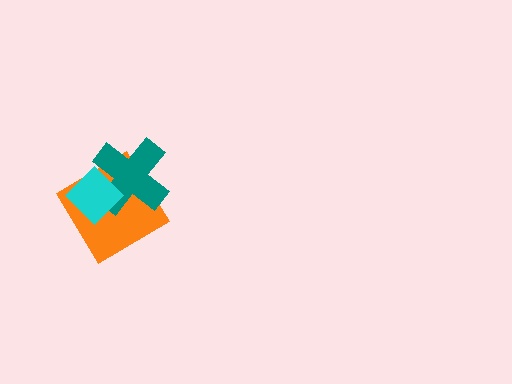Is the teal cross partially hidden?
Yes, it is partially covered by another shape.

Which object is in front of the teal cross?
The cyan diamond is in front of the teal cross.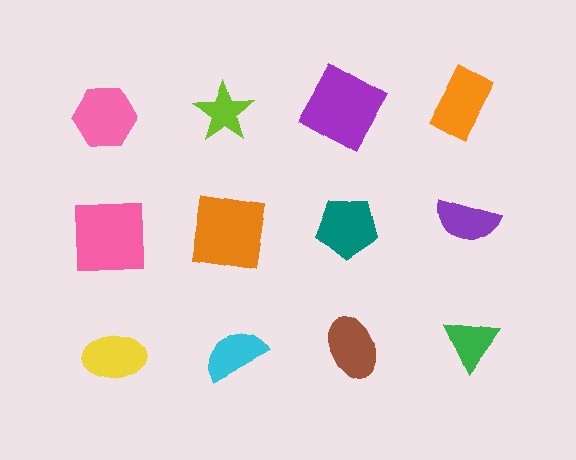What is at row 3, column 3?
A brown ellipse.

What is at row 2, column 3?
A teal pentagon.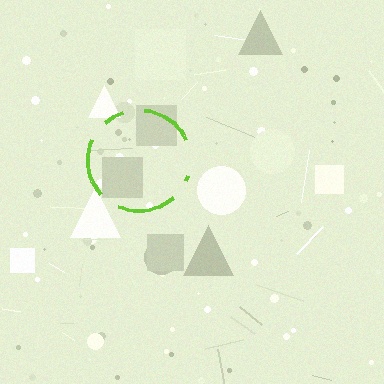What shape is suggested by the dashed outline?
The dashed outline suggests a circle.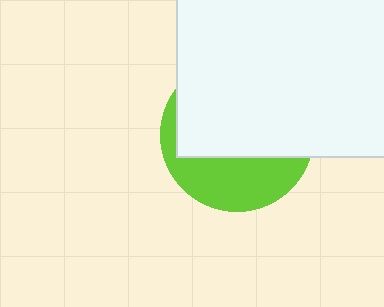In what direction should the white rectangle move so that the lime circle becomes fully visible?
The white rectangle should move up. That is the shortest direction to clear the overlap and leave the lime circle fully visible.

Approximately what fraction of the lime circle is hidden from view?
Roughly 64% of the lime circle is hidden behind the white rectangle.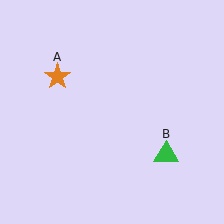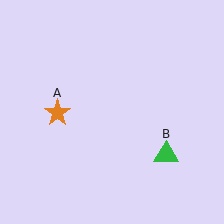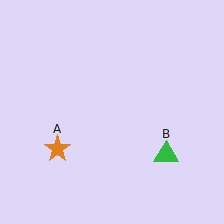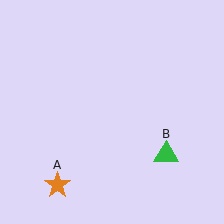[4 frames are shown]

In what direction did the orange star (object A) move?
The orange star (object A) moved down.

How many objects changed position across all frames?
1 object changed position: orange star (object A).